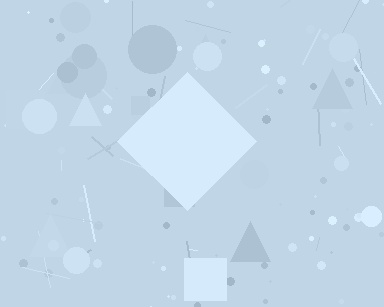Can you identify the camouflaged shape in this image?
The camouflaged shape is a diamond.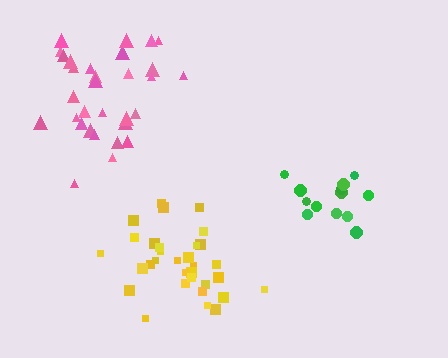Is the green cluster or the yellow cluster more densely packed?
Yellow.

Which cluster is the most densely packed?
Yellow.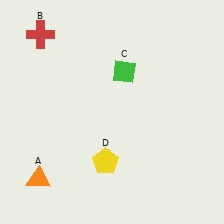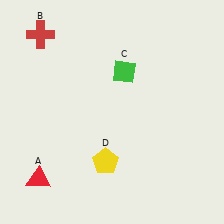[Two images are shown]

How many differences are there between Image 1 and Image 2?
There is 1 difference between the two images.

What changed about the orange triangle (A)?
In Image 1, A is orange. In Image 2, it changed to red.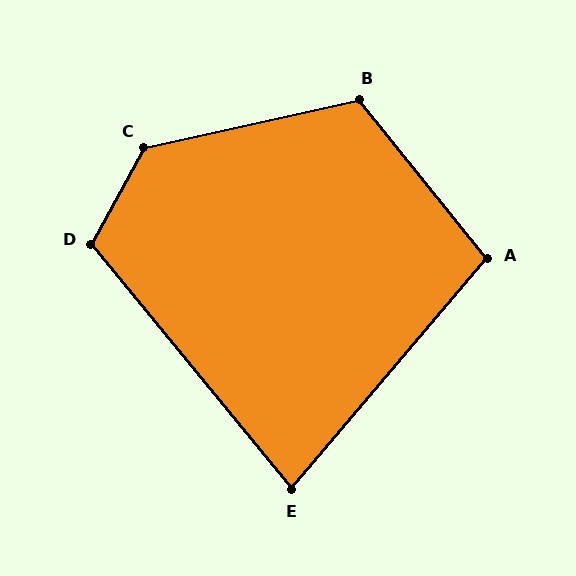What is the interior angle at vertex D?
Approximately 112 degrees (obtuse).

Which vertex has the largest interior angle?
C, at approximately 131 degrees.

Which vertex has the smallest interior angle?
E, at approximately 80 degrees.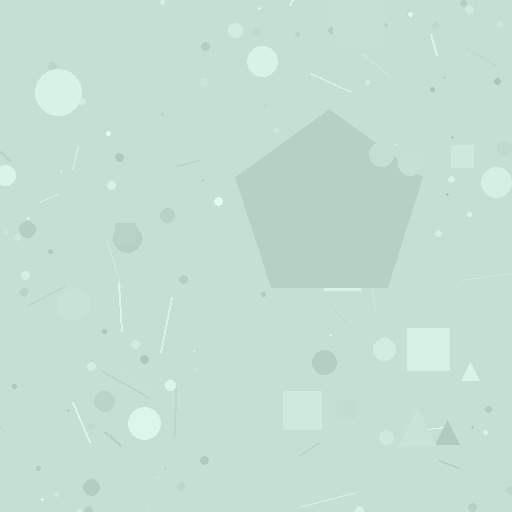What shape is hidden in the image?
A pentagon is hidden in the image.